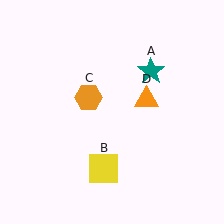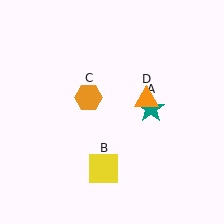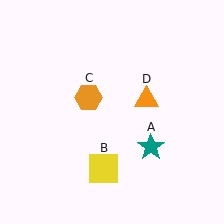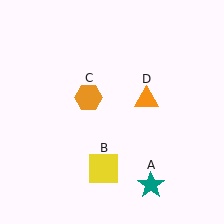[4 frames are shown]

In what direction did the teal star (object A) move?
The teal star (object A) moved down.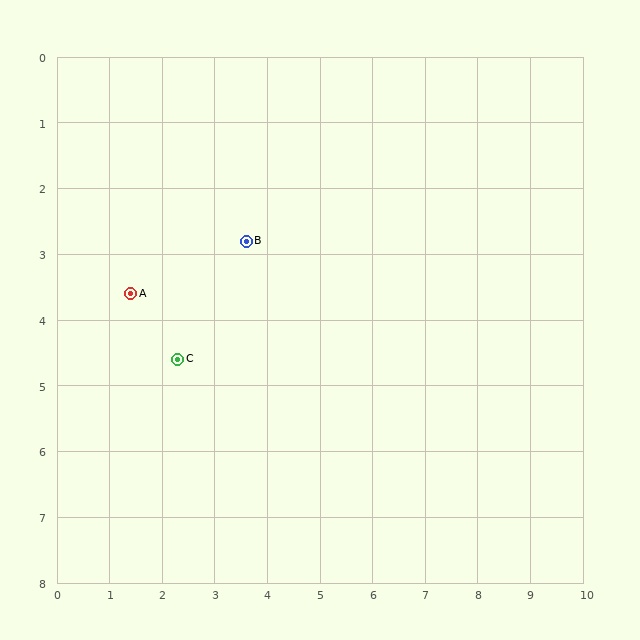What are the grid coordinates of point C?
Point C is at approximately (2.3, 4.6).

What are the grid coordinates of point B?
Point B is at approximately (3.6, 2.8).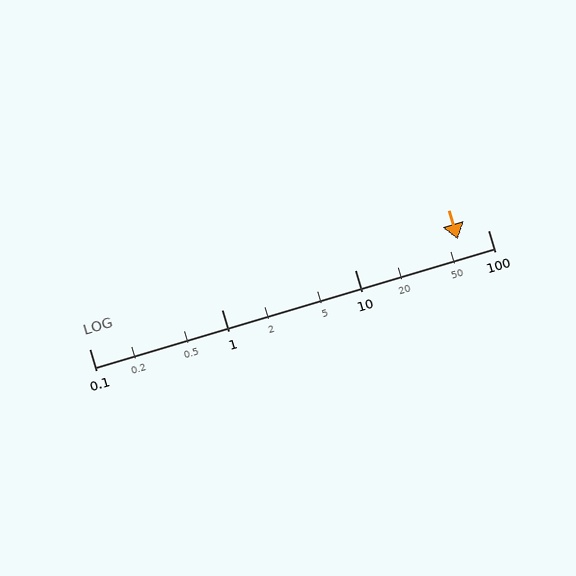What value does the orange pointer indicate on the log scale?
The pointer indicates approximately 59.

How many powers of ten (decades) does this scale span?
The scale spans 3 decades, from 0.1 to 100.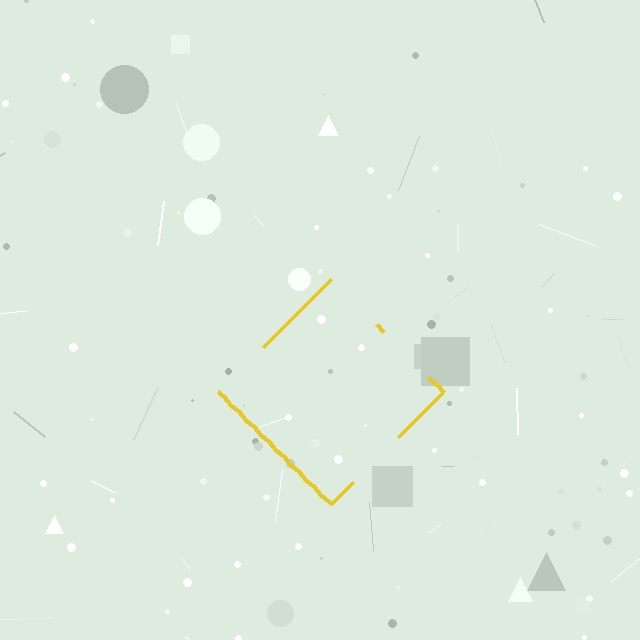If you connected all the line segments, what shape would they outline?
They would outline a diamond.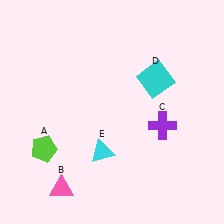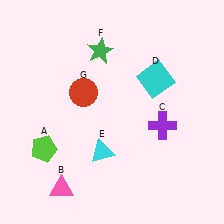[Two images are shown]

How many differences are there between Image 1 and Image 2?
There are 2 differences between the two images.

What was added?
A green star (F), a red circle (G) were added in Image 2.